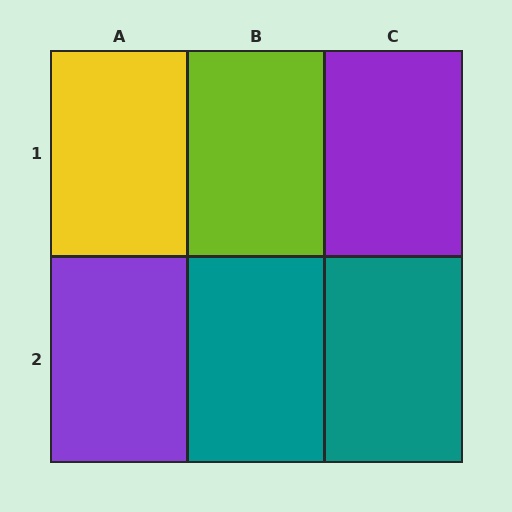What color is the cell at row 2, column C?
Teal.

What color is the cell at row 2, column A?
Purple.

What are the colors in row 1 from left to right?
Yellow, lime, purple.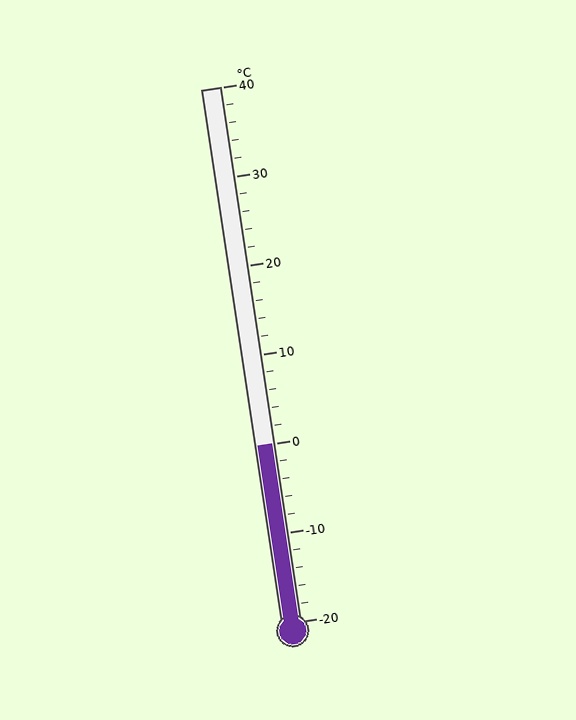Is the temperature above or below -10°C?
The temperature is above -10°C.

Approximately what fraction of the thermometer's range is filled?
The thermometer is filled to approximately 35% of its range.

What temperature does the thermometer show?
The thermometer shows approximately 0°C.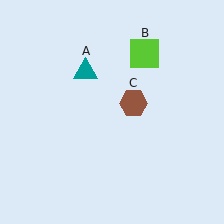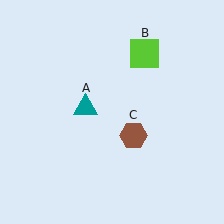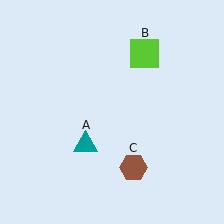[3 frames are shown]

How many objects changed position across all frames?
2 objects changed position: teal triangle (object A), brown hexagon (object C).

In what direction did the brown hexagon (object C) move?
The brown hexagon (object C) moved down.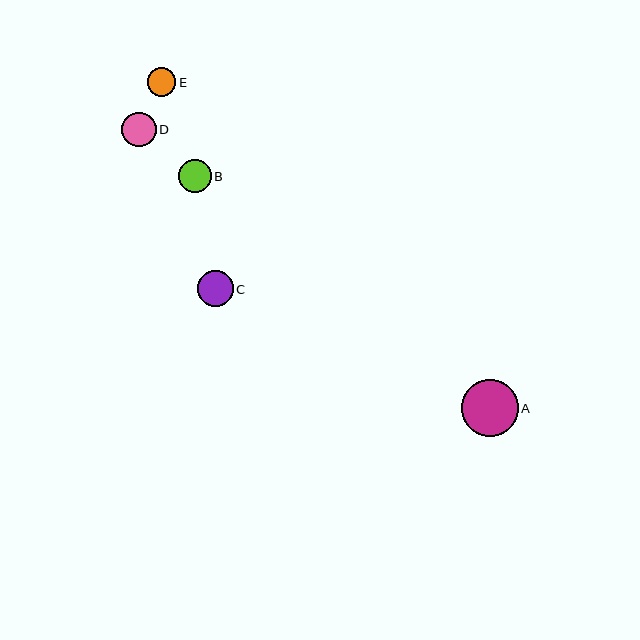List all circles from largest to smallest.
From largest to smallest: A, C, D, B, E.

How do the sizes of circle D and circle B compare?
Circle D and circle B are approximately the same size.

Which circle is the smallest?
Circle E is the smallest with a size of approximately 29 pixels.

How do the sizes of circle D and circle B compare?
Circle D and circle B are approximately the same size.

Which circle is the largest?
Circle A is the largest with a size of approximately 57 pixels.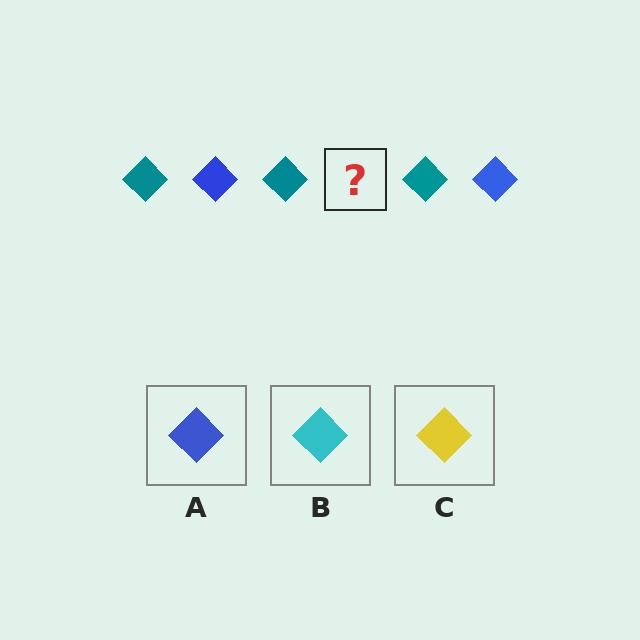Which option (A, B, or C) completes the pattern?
A.